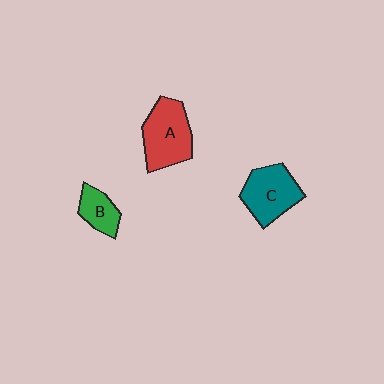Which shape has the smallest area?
Shape B (green).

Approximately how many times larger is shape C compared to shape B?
Approximately 1.8 times.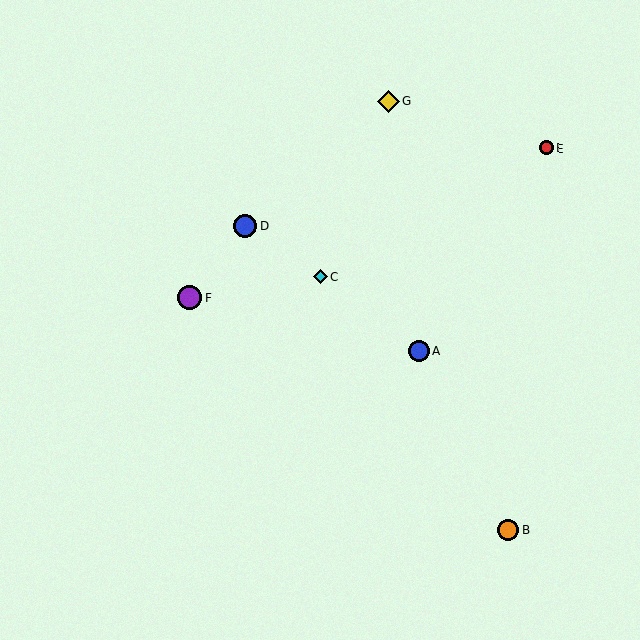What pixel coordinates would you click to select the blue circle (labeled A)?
Click at (419, 351) to select the blue circle A.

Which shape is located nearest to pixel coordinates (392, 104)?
The yellow diamond (labeled G) at (389, 101) is nearest to that location.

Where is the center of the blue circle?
The center of the blue circle is at (245, 226).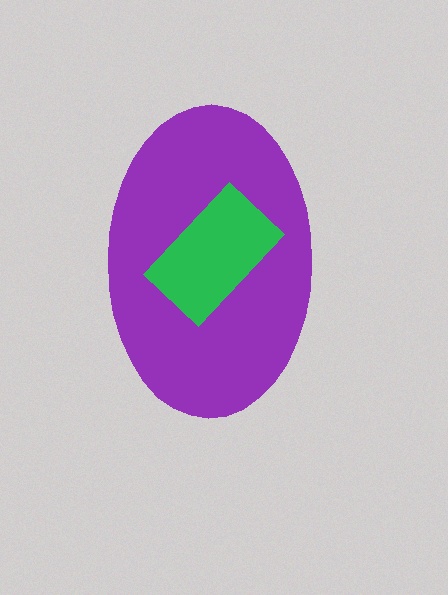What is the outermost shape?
The purple ellipse.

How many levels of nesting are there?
2.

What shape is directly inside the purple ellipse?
The green rectangle.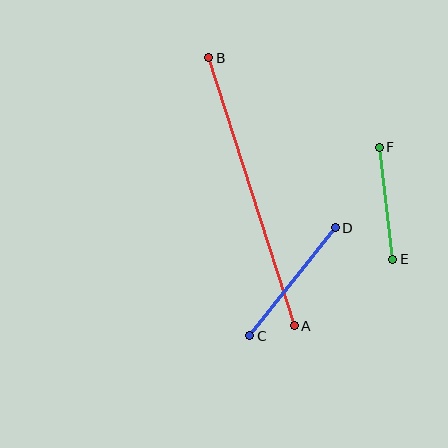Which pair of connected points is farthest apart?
Points A and B are farthest apart.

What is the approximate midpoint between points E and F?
The midpoint is at approximately (386, 203) pixels.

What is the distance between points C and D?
The distance is approximately 138 pixels.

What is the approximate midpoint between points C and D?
The midpoint is at approximately (293, 282) pixels.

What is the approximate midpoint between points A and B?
The midpoint is at approximately (251, 192) pixels.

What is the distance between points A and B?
The distance is approximately 281 pixels.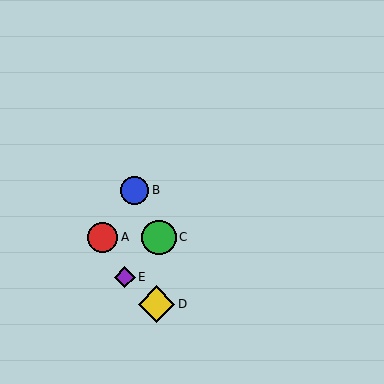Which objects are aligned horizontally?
Objects A, C are aligned horizontally.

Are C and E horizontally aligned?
No, C is at y≈238 and E is at y≈277.